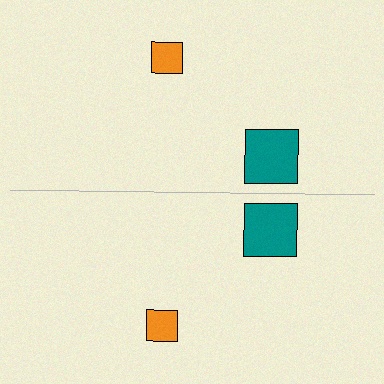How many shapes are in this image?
There are 4 shapes in this image.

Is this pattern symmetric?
Yes, this pattern has bilateral (reflection) symmetry.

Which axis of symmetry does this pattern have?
The pattern has a horizontal axis of symmetry running through the center of the image.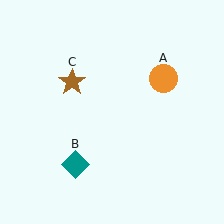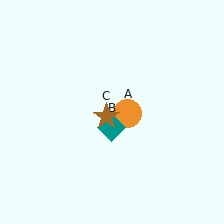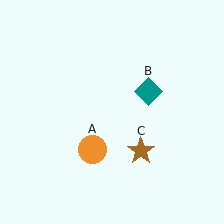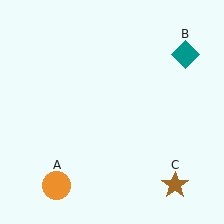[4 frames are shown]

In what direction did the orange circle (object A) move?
The orange circle (object A) moved down and to the left.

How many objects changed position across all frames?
3 objects changed position: orange circle (object A), teal diamond (object B), brown star (object C).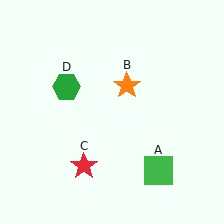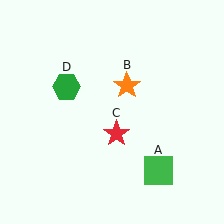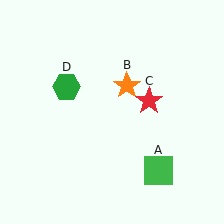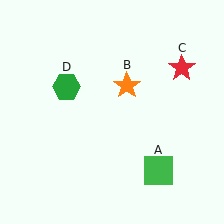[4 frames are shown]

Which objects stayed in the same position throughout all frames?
Green square (object A) and orange star (object B) and green hexagon (object D) remained stationary.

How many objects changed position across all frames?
1 object changed position: red star (object C).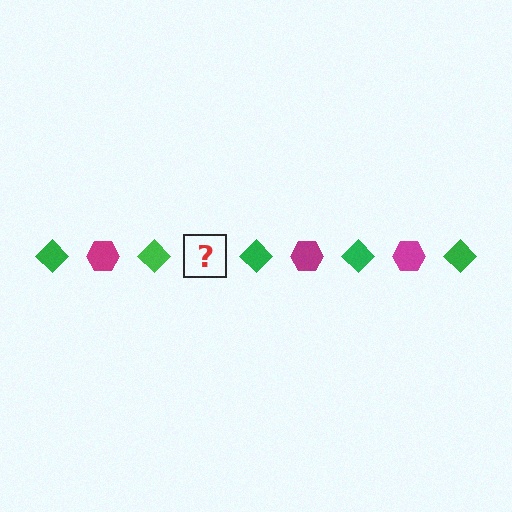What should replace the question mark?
The question mark should be replaced with a magenta hexagon.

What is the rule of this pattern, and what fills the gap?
The rule is that the pattern alternates between green diamond and magenta hexagon. The gap should be filled with a magenta hexagon.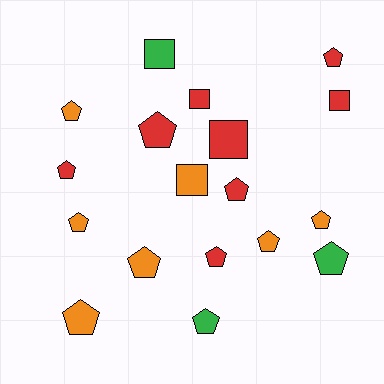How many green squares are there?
There is 1 green square.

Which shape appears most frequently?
Pentagon, with 13 objects.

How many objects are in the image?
There are 18 objects.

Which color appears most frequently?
Red, with 8 objects.